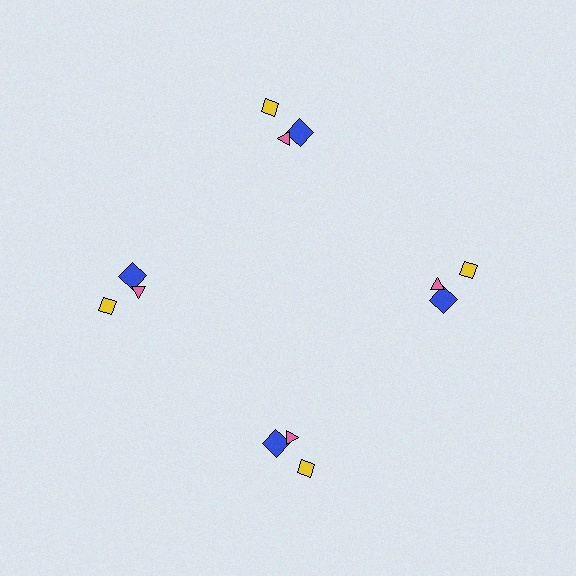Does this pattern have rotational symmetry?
Yes, this pattern has 4-fold rotational symmetry. It looks the same after rotating 90 degrees around the center.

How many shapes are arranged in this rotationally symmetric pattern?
There are 12 shapes, arranged in 4 groups of 3.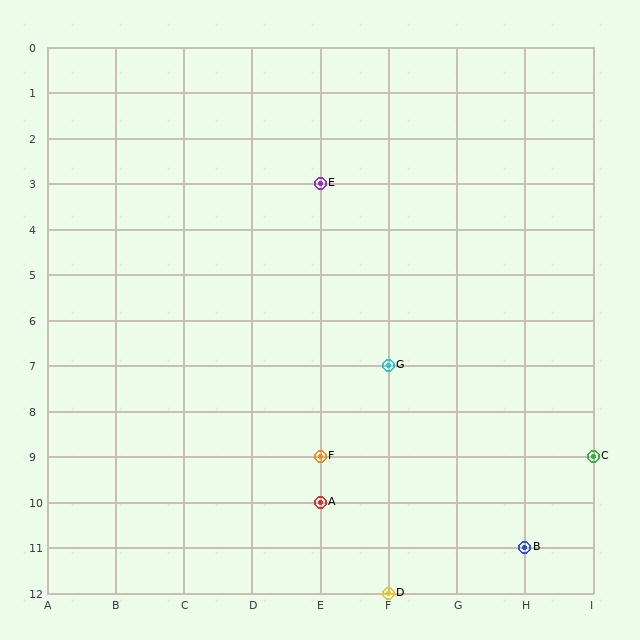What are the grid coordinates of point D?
Point D is at grid coordinates (F, 12).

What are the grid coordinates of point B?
Point B is at grid coordinates (H, 11).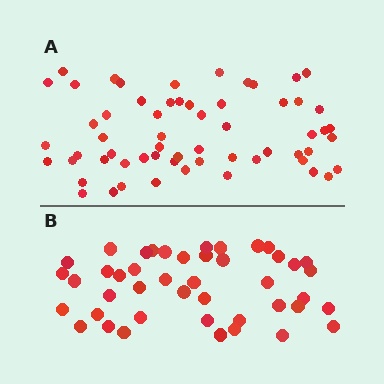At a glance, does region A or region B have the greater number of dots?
Region A (the top region) has more dots.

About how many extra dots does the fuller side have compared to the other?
Region A has approximately 15 more dots than region B.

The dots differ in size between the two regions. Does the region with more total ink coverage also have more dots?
No. Region B has more total ink coverage because its dots are larger, but region A actually contains more individual dots. Total area can be misleading — the number of items is what matters here.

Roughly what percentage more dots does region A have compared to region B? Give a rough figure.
About 35% more.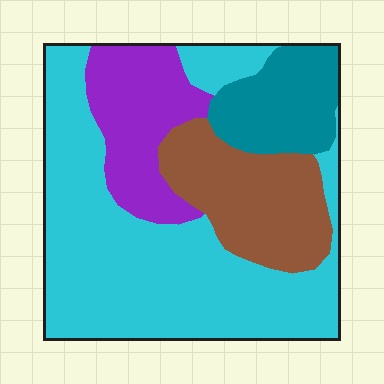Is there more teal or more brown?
Brown.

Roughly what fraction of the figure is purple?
Purple takes up less than a sixth of the figure.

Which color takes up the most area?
Cyan, at roughly 50%.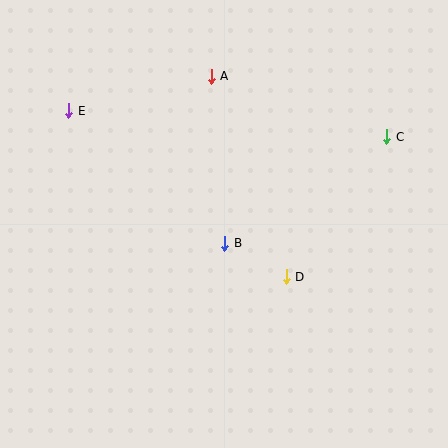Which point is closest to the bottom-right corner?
Point D is closest to the bottom-right corner.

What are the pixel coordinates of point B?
Point B is at (224, 243).